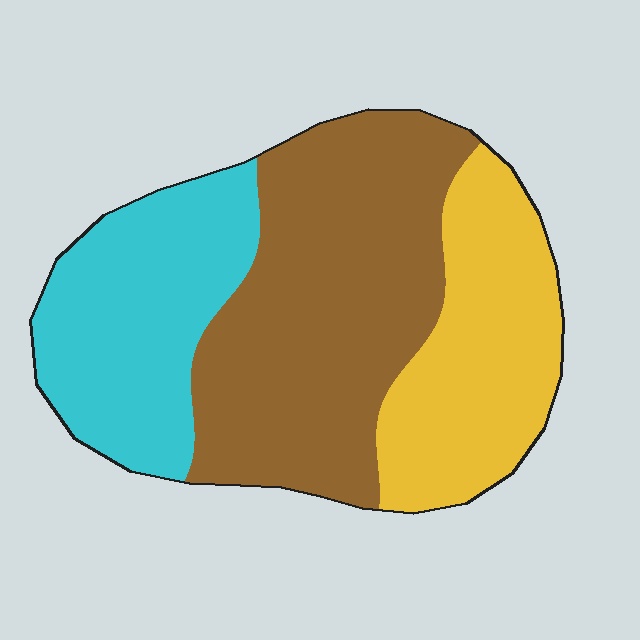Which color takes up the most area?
Brown, at roughly 45%.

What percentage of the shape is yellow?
Yellow covers roughly 25% of the shape.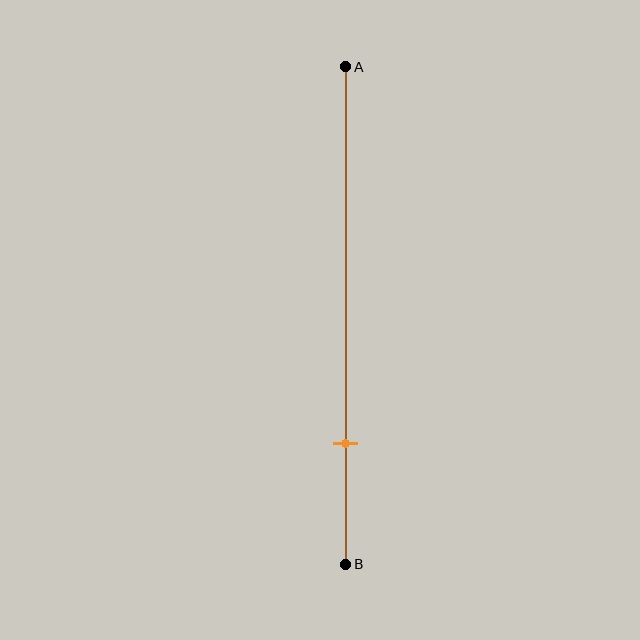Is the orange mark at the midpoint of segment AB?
No, the mark is at about 75% from A, not at the 50% midpoint.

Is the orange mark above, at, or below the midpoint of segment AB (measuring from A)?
The orange mark is below the midpoint of segment AB.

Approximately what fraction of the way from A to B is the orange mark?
The orange mark is approximately 75% of the way from A to B.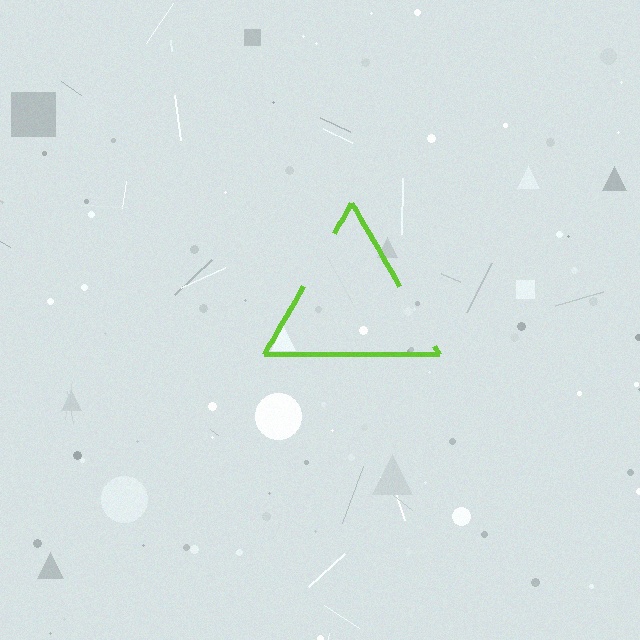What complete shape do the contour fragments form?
The contour fragments form a triangle.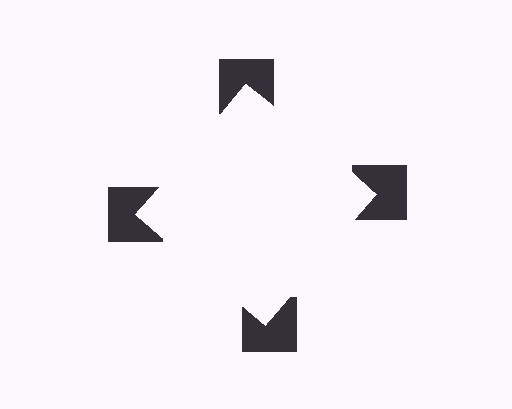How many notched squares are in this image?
There are 4 — one at each vertex of the illusory square.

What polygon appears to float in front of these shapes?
An illusory square — its edges are inferred from the aligned wedge cuts in the notched squares, not physically drawn.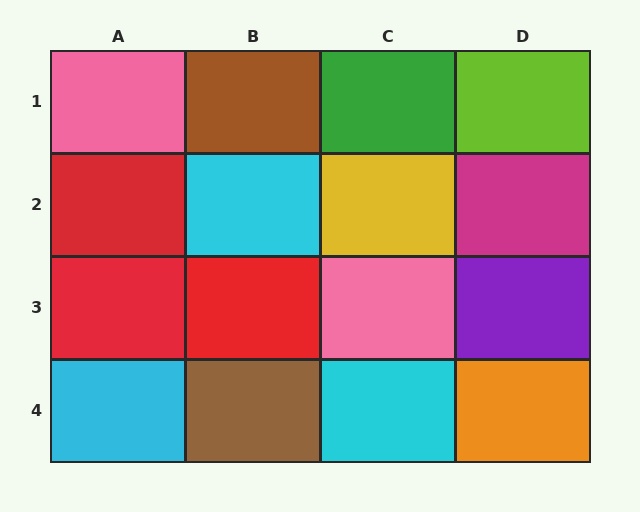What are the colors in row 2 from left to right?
Red, cyan, yellow, magenta.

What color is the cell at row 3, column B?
Red.